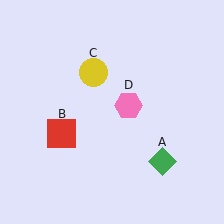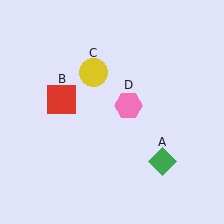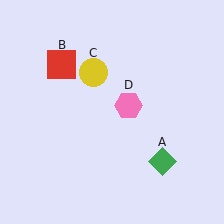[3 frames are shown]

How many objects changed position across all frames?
1 object changed position: red square (object B).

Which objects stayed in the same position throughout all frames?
Green diamond (object A) and yellow circle (object C) and pink hexagon (object D) remained stationary.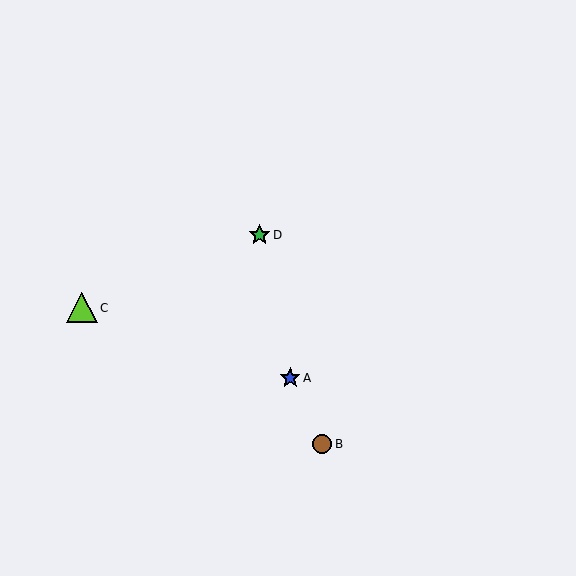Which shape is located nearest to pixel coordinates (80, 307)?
The lime triangle (labeled C) at (82, 308) is nearest to that location.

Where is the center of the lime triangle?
The center of the lime triangle is at (82, 308).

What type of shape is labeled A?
Shape A is a blue star.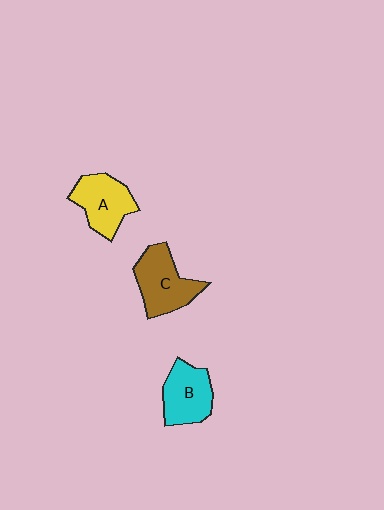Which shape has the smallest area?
Shape B (cyan).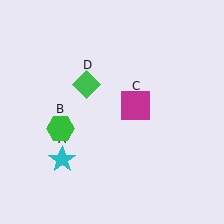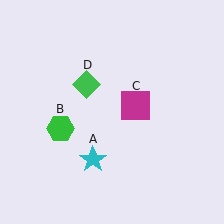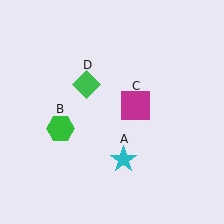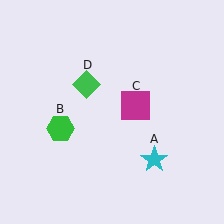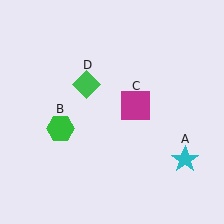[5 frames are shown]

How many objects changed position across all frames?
1 object changed position: cyan star (object A).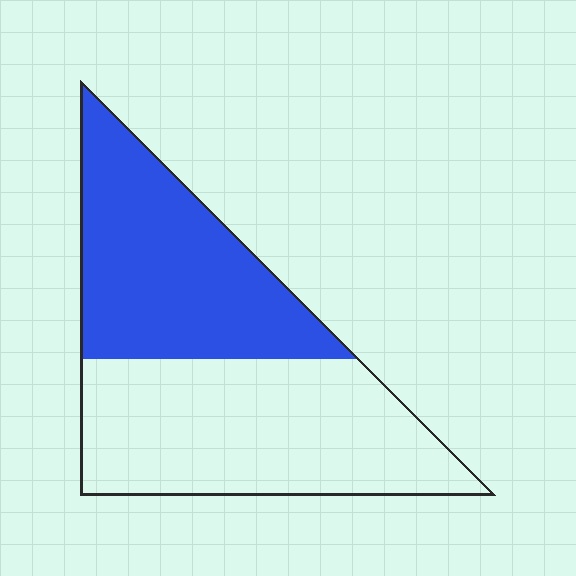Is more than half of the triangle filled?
No.